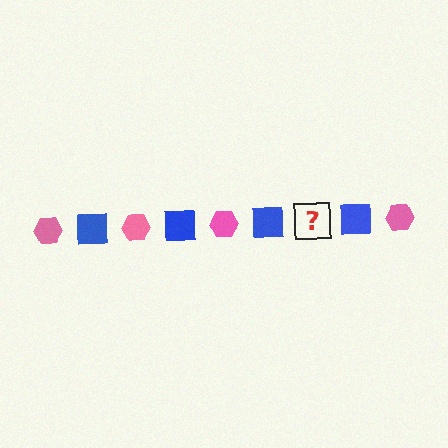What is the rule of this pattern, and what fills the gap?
The rule is that the pattern alternates between pink hexagon and blue square. The gap should be filled with a pink hexagon.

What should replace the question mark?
The question mark should be replaced with a pink hexagon.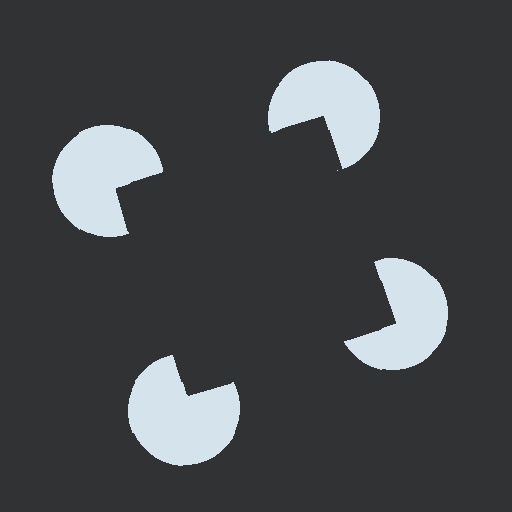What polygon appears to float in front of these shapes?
An illusory square — its edges are inferred from the aligned wedge cuts in the pac-man discs, not physically drawn.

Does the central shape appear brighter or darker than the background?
It typically appears slightly darker than the background, even though no actual brightness change is drawn.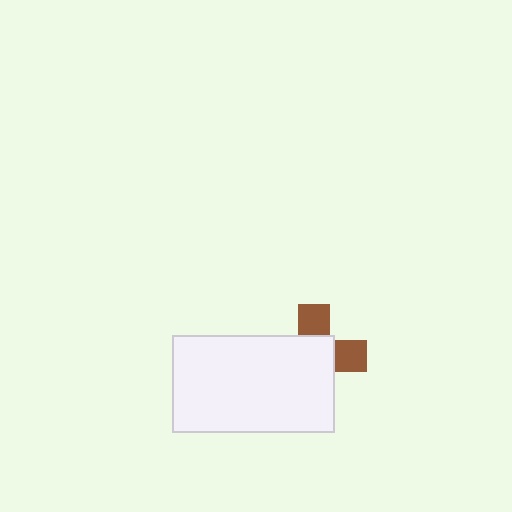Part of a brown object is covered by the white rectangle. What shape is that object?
It is a cross.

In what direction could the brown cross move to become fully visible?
The brown cross could move toward the upper-right. That would shift it out from behind the white rectangle entirely.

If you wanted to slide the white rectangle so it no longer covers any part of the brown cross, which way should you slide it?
Slide it toward the lower-left — that is the most direct way to separate the two shapes.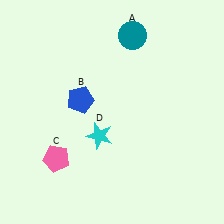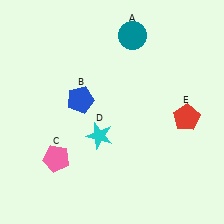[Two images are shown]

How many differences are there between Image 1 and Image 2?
There is 1 difference between the two images.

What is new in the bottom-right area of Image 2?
A red pentagon (E) was added in the bottom-right area of Image 2.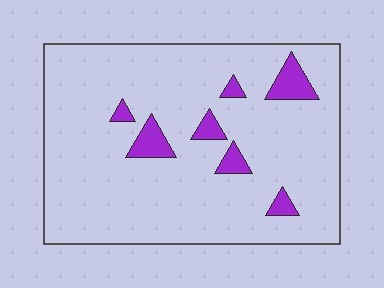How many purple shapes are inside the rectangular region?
7.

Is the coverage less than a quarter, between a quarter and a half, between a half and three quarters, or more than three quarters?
Less than a quarter.